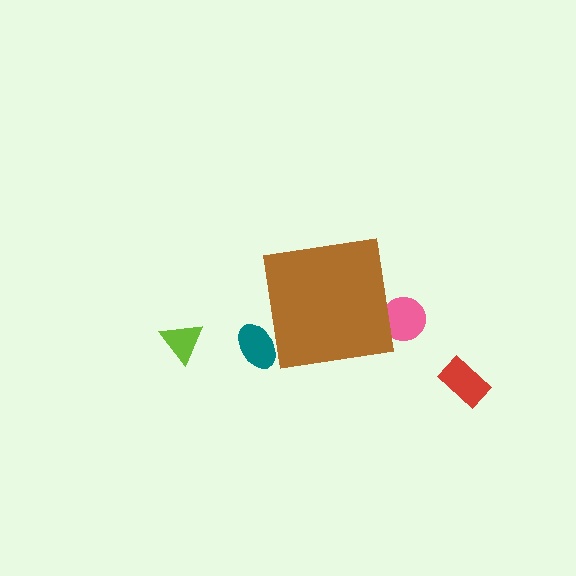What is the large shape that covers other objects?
A brown square.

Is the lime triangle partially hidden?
No, the lime triangle is fully visible.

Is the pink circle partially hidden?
Yes, the pink circle is partially hidden behind the brown square.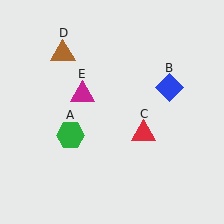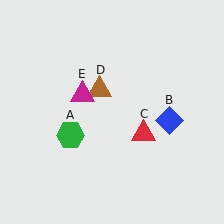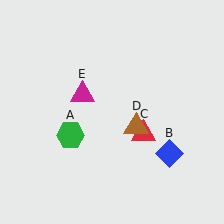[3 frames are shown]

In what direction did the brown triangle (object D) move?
The brown triangle (object D) moved down and to the right.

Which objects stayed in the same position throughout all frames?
Green hexagon (object A) and red triangle (object C) and magenta triangle (object E) remained stationary.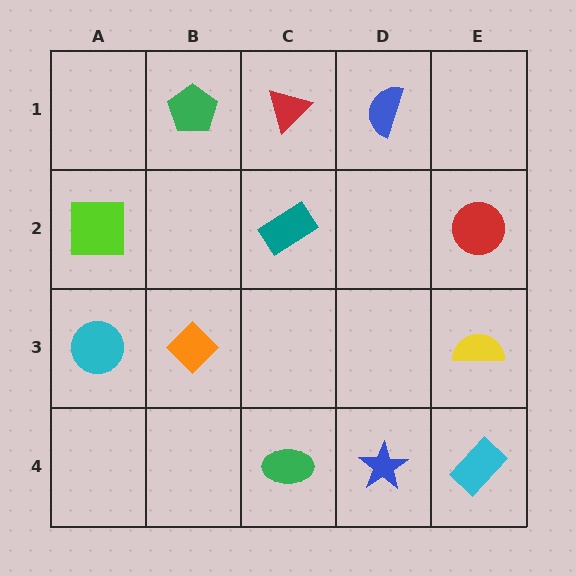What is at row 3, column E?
A yellow semicircle.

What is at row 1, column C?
A red triangle.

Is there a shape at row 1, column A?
No, that cell is empty.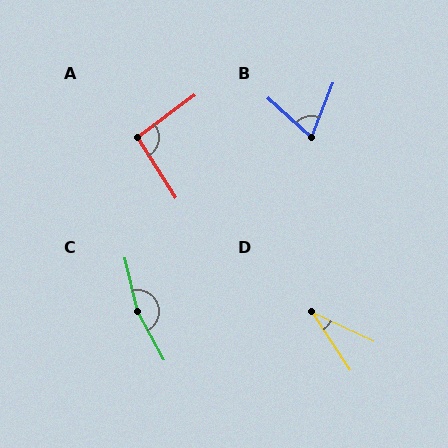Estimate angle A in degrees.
Approximately 94 degrees.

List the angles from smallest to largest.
D (31°), B (70°), A (94°), C (164°).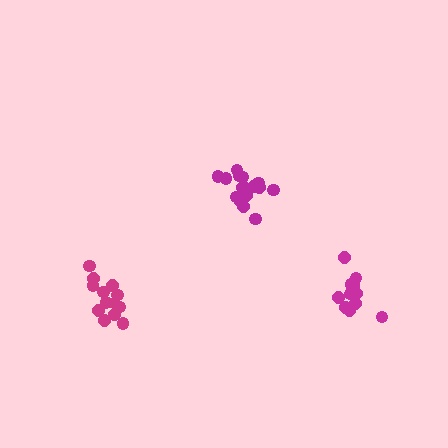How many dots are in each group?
Group 1: 17 dots, Group 2: 13 dots, Group 3: 11 dots (41 total).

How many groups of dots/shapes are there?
There are 3 groups.